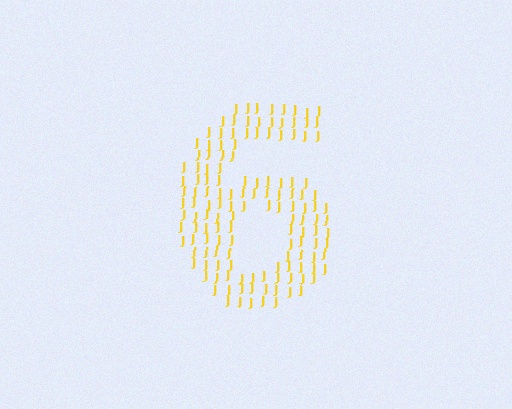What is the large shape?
The large shape is the digit 6.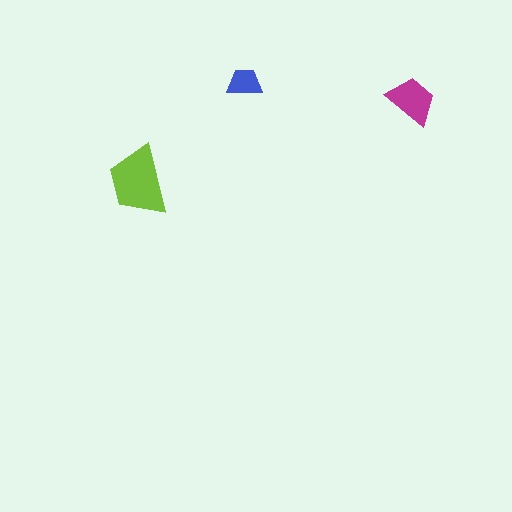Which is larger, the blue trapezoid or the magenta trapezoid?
The magenta one.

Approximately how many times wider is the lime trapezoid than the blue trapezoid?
About 2 times wider.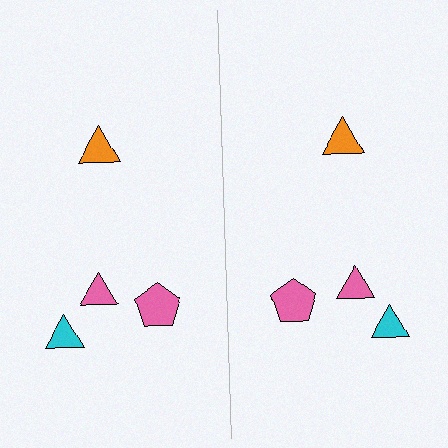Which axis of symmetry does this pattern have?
The pattern has a vertical axis of symmetry running through the center of the image.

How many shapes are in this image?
There are 8 shapes in this image.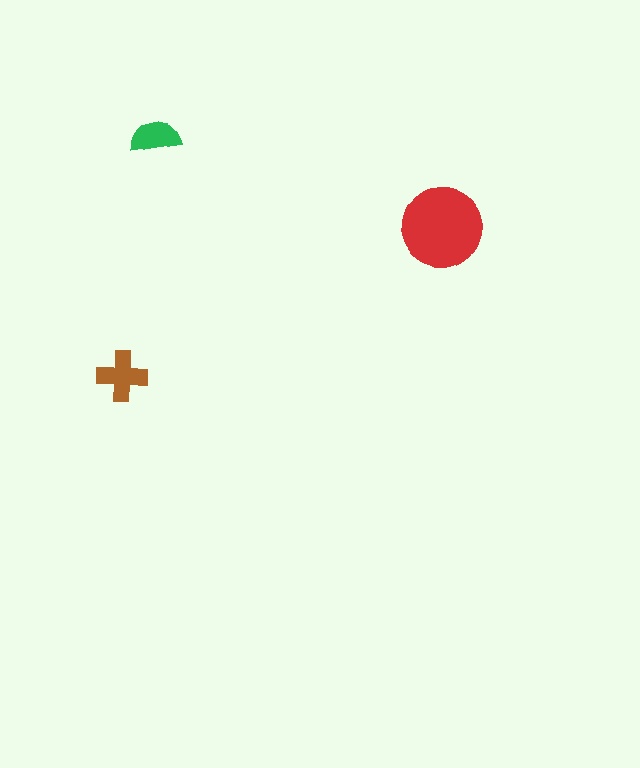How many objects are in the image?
There are 3 objects in the image.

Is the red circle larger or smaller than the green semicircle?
Larger.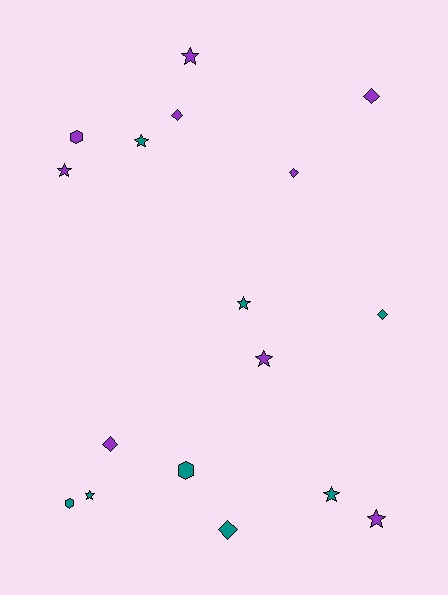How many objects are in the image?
There are 17 objects.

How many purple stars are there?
There are 4 purple stars.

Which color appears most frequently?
Purple, with 9 objects.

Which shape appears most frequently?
Star, with 8 objects.